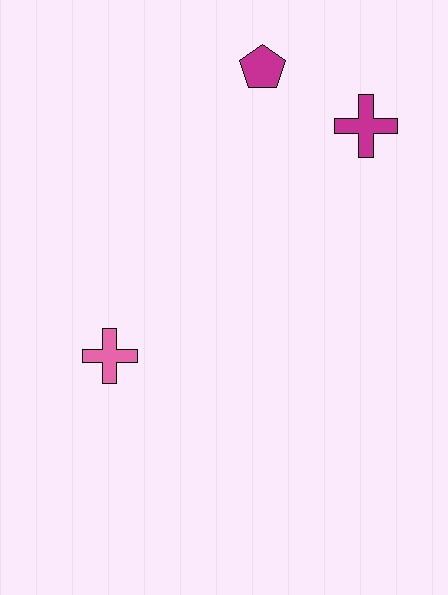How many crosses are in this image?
There are 2 crosses.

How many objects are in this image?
There are 3 objects.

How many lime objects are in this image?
There are no lime objects.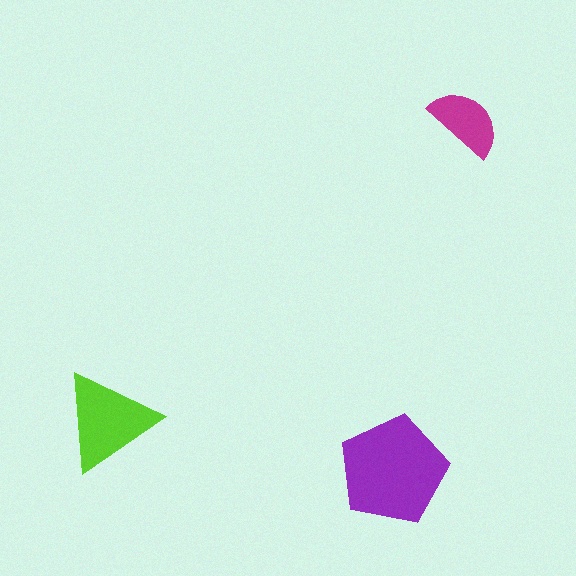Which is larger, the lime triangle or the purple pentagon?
The purple pentagon.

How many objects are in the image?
There are 3 objects in the image.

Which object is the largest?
The purple pentagon.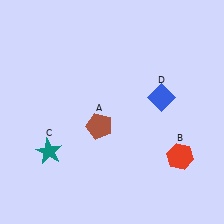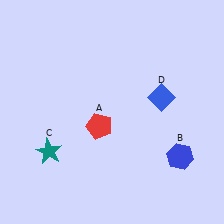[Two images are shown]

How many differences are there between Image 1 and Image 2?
There are 2 differences between the two images.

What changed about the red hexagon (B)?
In Image 1, B is red. In Image 2, it changed to blue.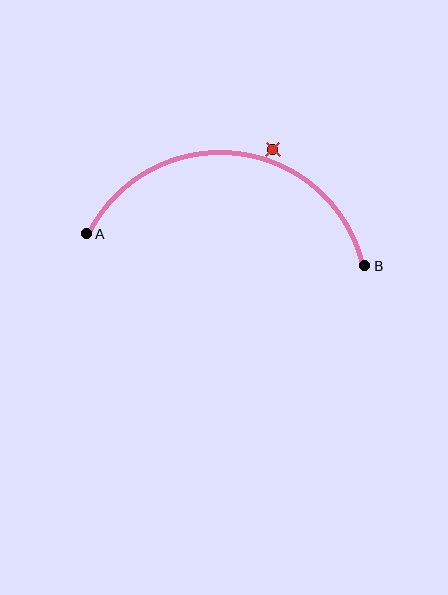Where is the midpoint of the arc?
The arc midpoint is the point on the curve farthest from the straight line joining A and B. It sits above that line.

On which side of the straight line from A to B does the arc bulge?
The arc bulges above the straight line connecting A and B.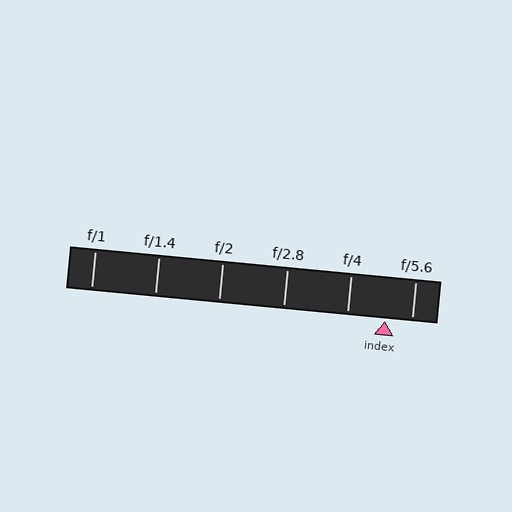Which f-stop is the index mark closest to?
The index mark is closest to f/5.6.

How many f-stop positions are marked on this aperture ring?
There are 6 f-stop positions marked.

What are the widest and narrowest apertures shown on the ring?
The widest aperture shown is f/1 and the narrowest is f/5.6.